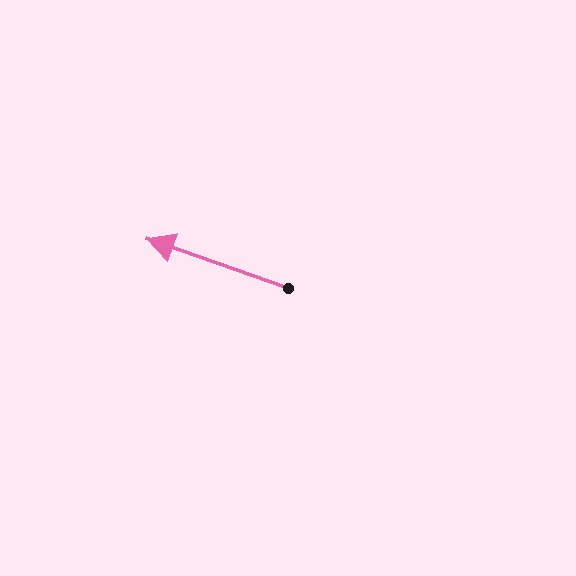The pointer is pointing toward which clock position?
Roughly 10 o'clock.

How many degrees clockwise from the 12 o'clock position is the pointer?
Approximately 289 degrees.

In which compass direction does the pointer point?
West.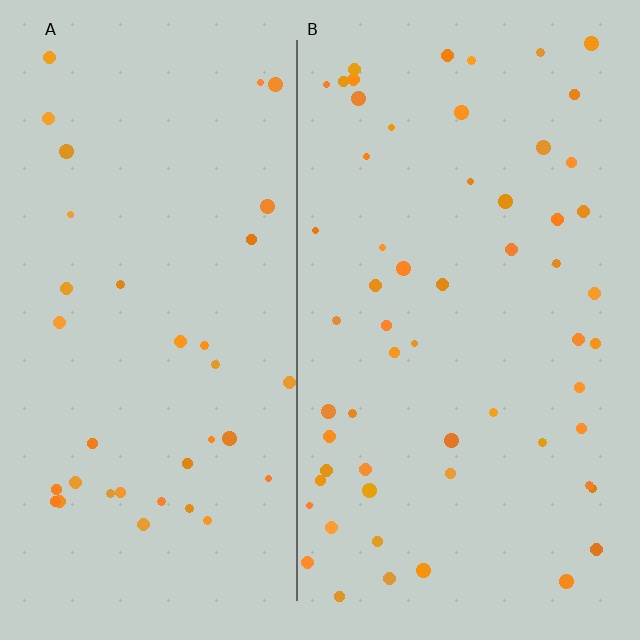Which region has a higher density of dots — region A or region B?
B (the right).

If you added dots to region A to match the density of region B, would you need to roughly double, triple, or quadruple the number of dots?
Approximately double.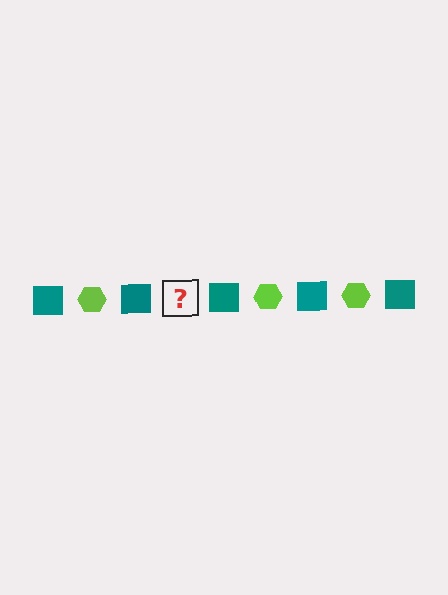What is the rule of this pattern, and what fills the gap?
The rule is that the pattern alternates between teal square and lime hexagon. The gap should be filled with a lime hexagon.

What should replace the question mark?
The question mark should be replaced with a lime hexagon.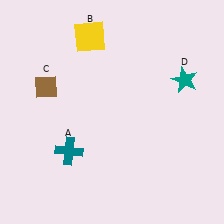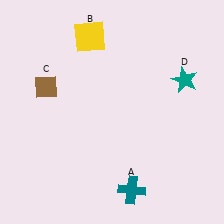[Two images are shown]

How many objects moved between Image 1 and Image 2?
1 object moved between the two images.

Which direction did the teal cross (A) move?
The teal cross (A) moved right.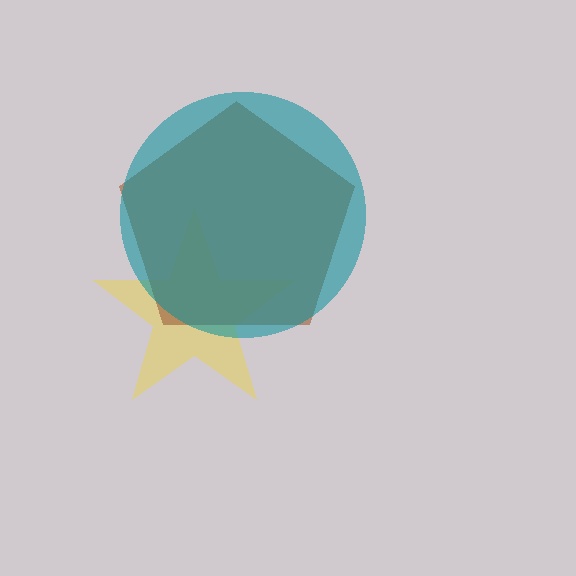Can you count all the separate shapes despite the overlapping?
Yes, there are 3 separate shapes.